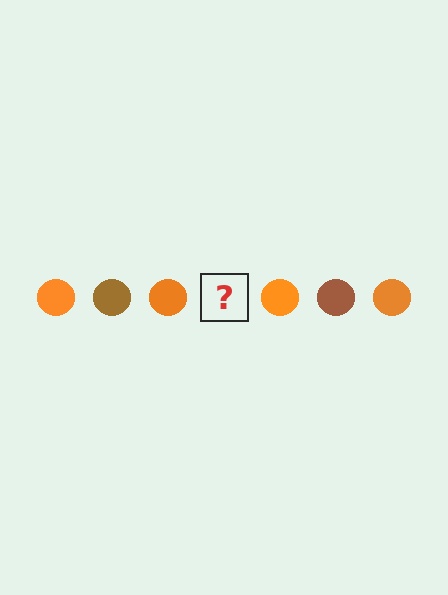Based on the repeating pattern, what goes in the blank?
The blank should be a brown circle.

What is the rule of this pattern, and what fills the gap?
The rule is that the pattern cycles through orange, brown circles. The gap should be filled with a brown circle.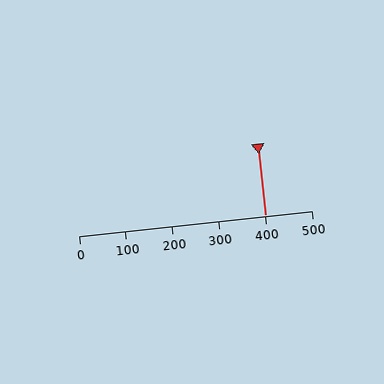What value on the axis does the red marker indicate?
The marker indicates approximately 400.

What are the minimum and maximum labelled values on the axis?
The axis runs from 0 to 500.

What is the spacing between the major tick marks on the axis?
The major ticks are spaced 100 apart.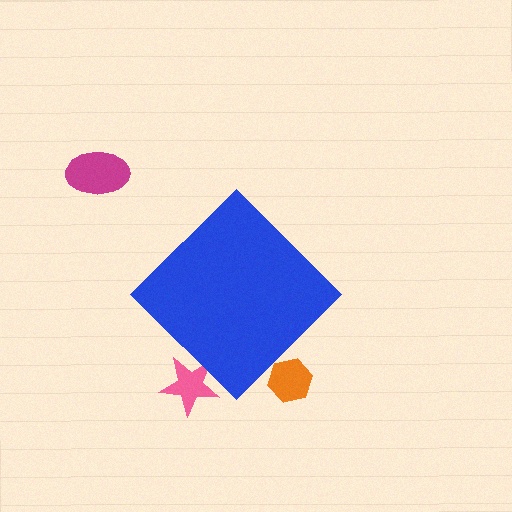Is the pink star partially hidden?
Yes, the pink star is partially hidden behind the blue diamond.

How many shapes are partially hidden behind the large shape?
2 shapes are partially hidden.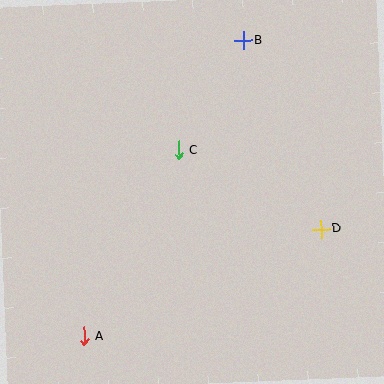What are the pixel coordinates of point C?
Point C is at (179, 150).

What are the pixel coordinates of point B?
Point B is at (243, 40).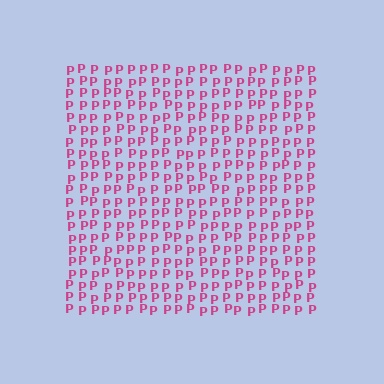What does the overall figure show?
The overall figure shows a square.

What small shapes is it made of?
It is made of small letter P's.